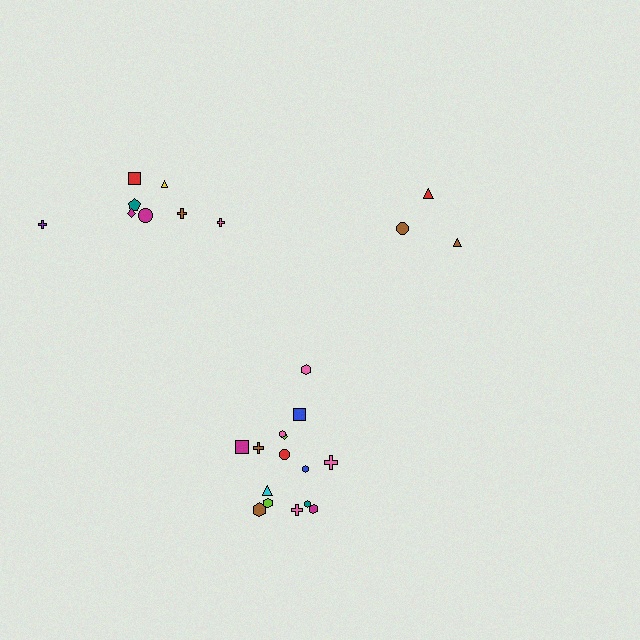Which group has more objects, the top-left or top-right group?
The top-left group.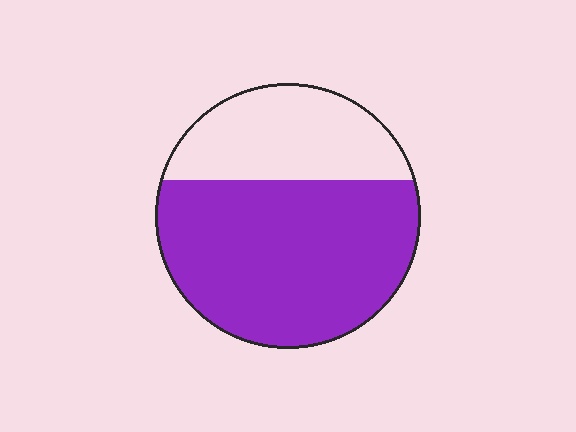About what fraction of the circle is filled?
About two thirds (2/3).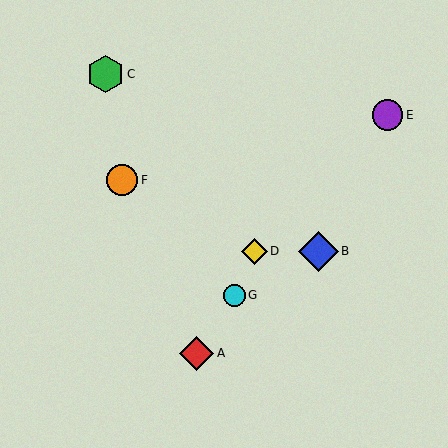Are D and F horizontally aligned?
No, D is at y≈251 and F is at y≈180.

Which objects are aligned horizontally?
Objects B, D are aligned horizontally.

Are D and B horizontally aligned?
Yes, both are at y≈251.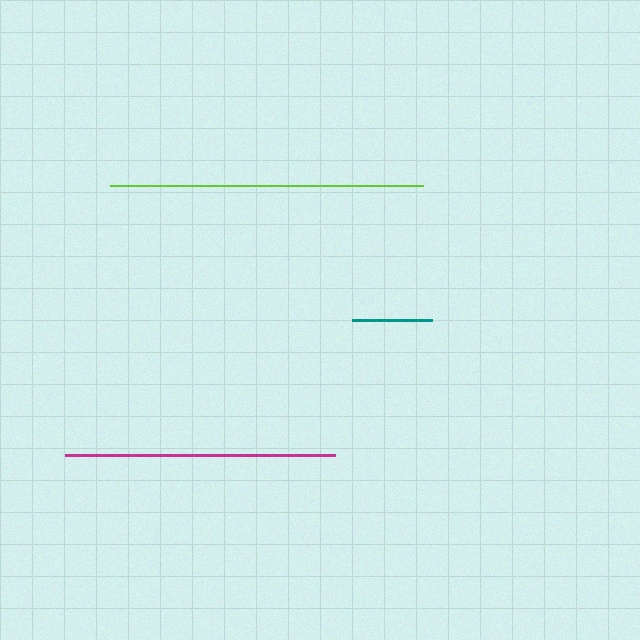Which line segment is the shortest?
The teal line is the shortest at approximately 79 pixels.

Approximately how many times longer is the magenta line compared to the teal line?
The magenta line is approximately 3.4 times the length of the teal line.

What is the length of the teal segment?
The teal segment is approximately 79 pixels long.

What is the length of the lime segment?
The lime segment is approximately 313 pixels long.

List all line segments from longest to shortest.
From longest to shortest: lime, magenta, teal.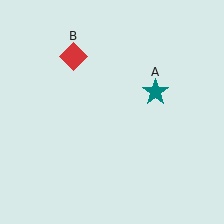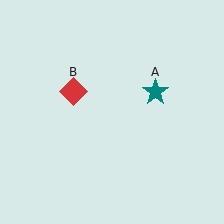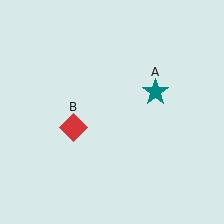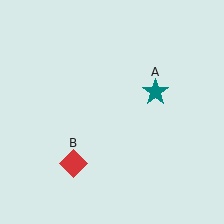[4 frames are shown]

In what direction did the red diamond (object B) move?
The red diamond (object B) moved down.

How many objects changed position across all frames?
1 object changed position: red diamond (object B).